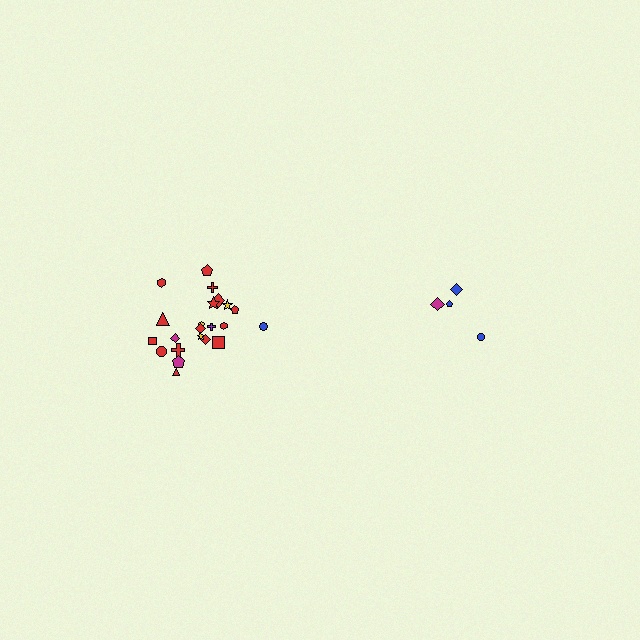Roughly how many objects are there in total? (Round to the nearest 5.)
Roughly 25 objects in total.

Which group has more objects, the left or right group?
The left group.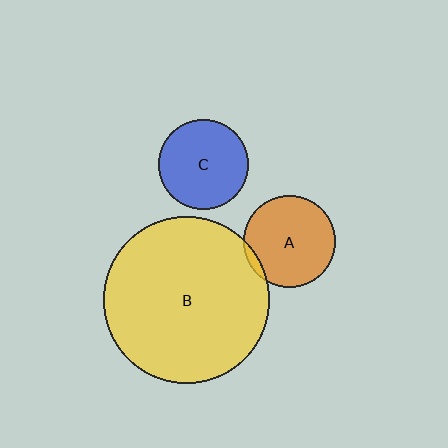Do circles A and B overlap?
Yes.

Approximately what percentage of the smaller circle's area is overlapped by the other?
Approximately 5%.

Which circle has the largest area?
Circle B (yellow).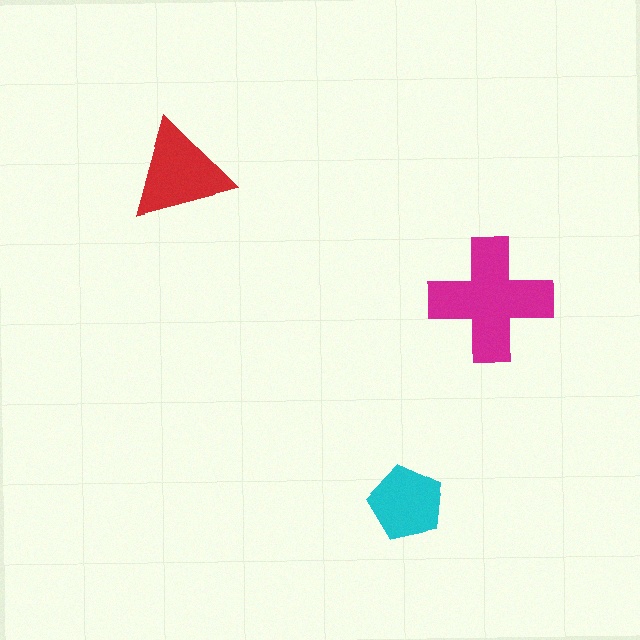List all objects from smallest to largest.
The cyan pentagon, the red triangle, the magenta cross.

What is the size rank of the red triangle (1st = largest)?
2nd.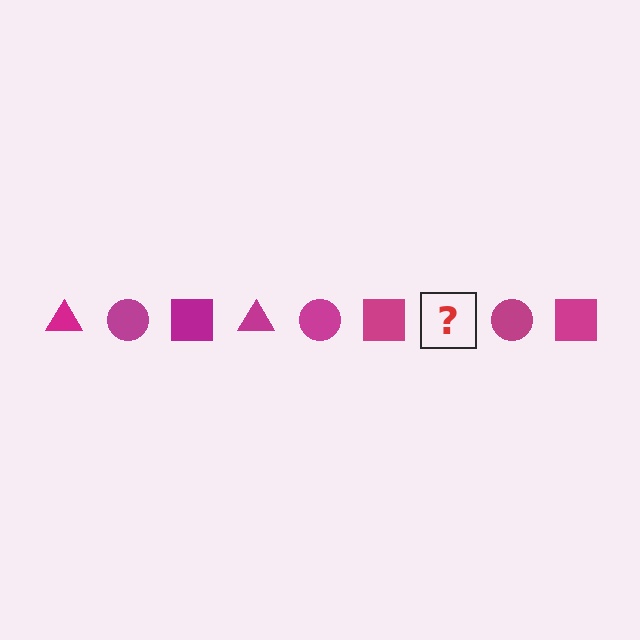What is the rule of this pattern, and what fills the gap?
The rule is that the pattern cycles through triangle, circle, square shapes in magenta. The gap should be filled with a magenta triangle.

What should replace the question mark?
The question mark should be replaced with a magenta triangle.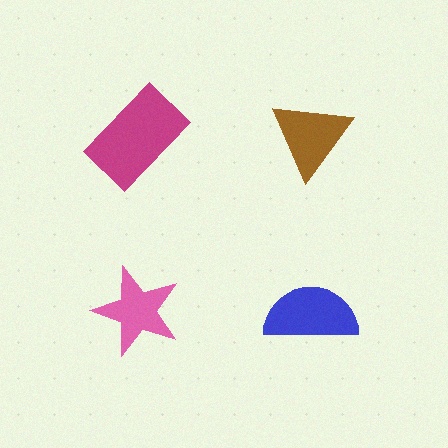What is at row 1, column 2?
A brown triangle.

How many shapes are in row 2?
2 shapes.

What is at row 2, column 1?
A pink star.